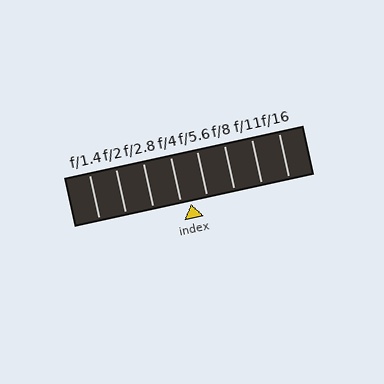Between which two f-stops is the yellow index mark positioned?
The index mark is between f/4 and f/5.6.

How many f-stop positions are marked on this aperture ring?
There are 8 f-stop positions marked.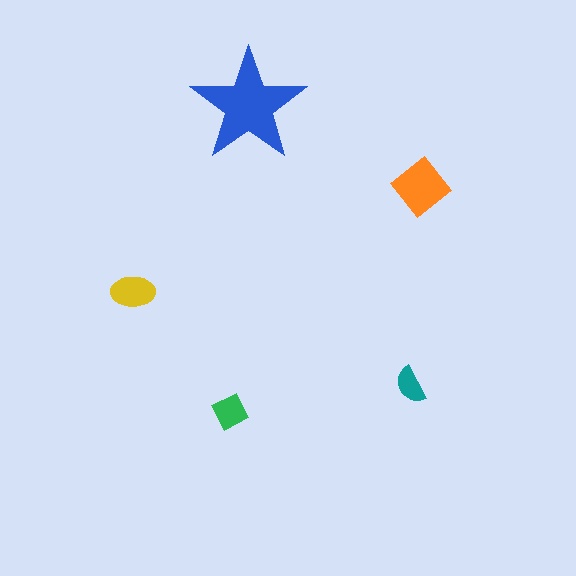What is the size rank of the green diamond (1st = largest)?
4th.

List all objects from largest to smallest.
The blue star, the orange diamond, the yellow ellipse, the green diamond, the teal semicircle.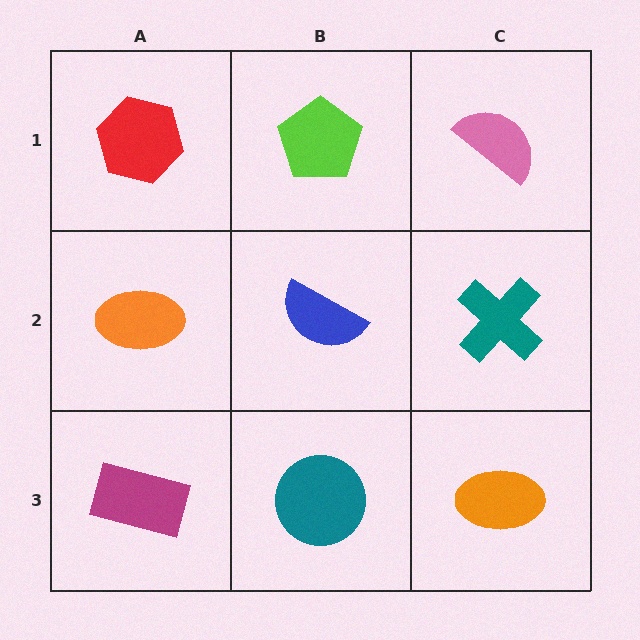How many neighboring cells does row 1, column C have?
2.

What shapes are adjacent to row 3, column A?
An orange ellipse (row 2, column A), a teal circle (row 3, column B).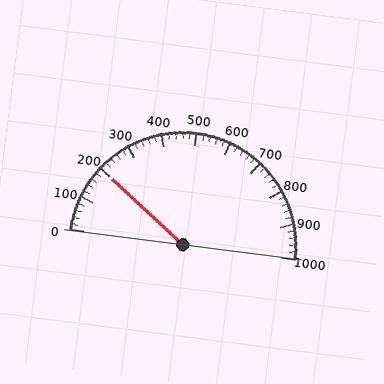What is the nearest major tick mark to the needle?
The nearest major tick mark is 200.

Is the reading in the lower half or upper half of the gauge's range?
The reading is in the lower half of the range (0 to 1000).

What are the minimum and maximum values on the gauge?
The gauge ranges from 0 to 1000.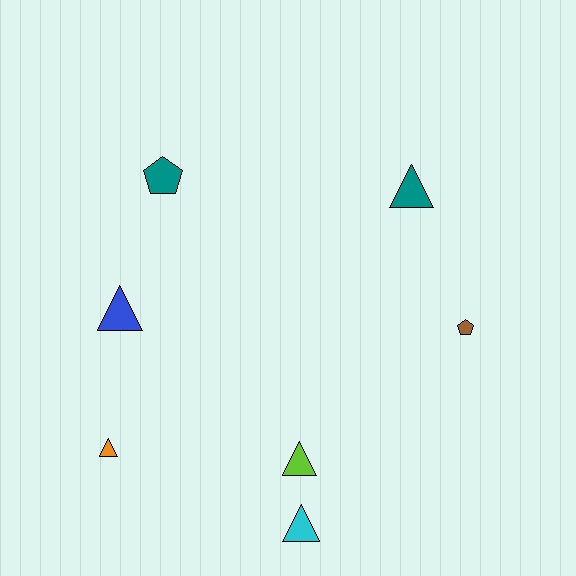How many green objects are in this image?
There are no green objects.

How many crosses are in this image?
There are no crosses.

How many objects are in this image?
There are 7 objects.